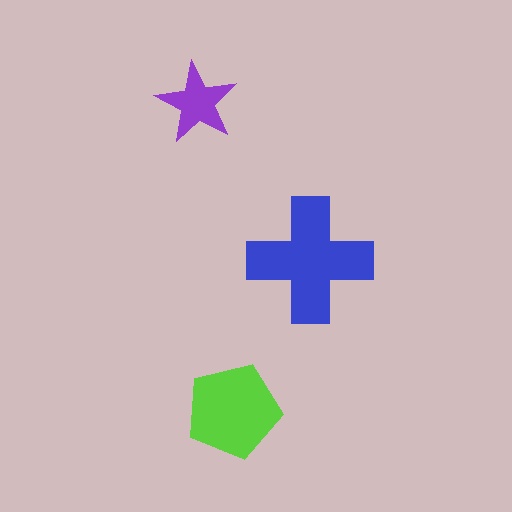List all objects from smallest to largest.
The purple star, the lime pentagon, the blue cross.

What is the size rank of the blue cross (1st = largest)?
1st.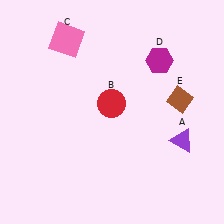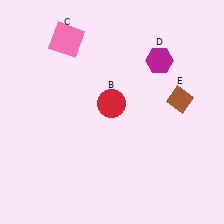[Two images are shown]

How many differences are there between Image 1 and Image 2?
There is 1 difference between the two images.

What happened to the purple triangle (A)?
The purple triangle (A) was removed in Image 2. It was in the bottom-right area of Image 1.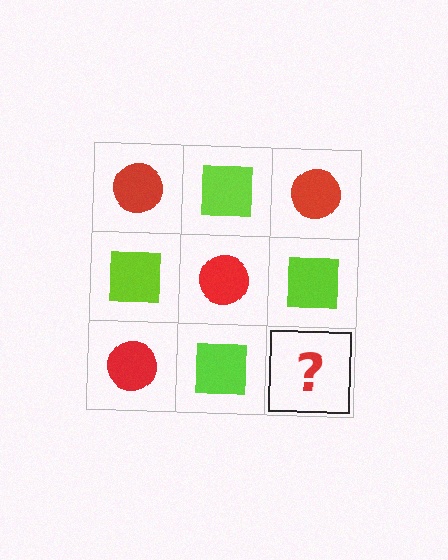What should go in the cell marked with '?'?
The missing cell should contain a red circle.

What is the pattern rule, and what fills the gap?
The rule is that it alternates red circle and lime square in a checkerboard pattern. The gap should be filled with a red circle.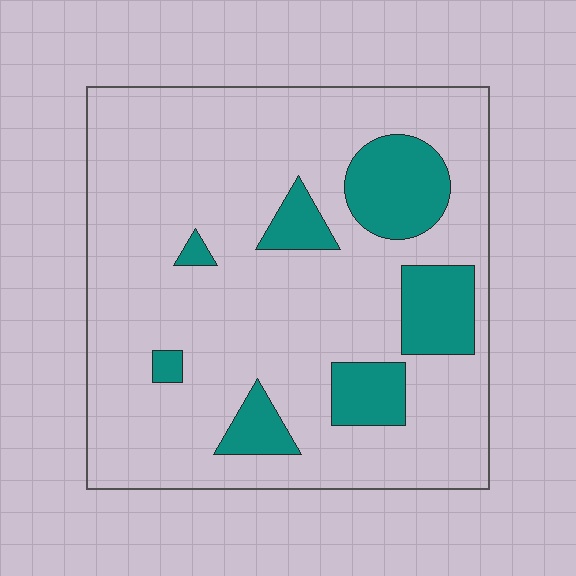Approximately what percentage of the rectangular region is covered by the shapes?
Approximately 20%.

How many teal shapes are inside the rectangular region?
7.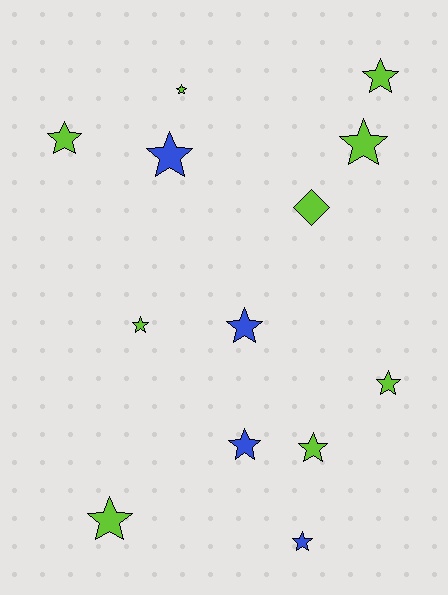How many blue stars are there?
There are 4 blue stars.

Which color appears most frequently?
Lime, with 9 objects.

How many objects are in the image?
There are 13 objects.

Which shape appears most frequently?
Star, with 12 objects.